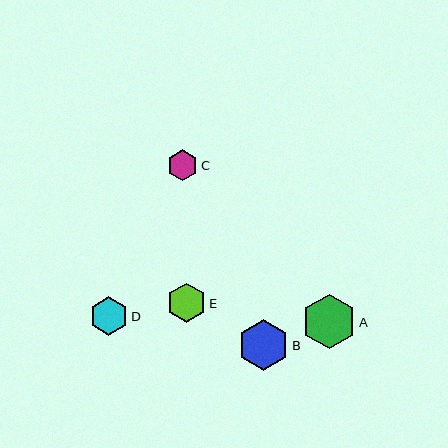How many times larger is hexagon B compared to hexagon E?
Hexagon B is approximately 1.3 times the size of hexagon E.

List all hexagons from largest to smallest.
From largest to smallest: A, B, D, E, C.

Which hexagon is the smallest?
Hexagon C is the smallest with a size of approximately 31 pixels.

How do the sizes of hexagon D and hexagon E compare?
Hexagon D and hexagon E are approximately the same size.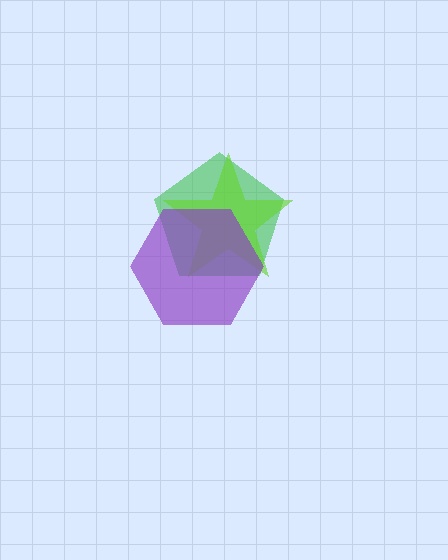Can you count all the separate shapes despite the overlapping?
Yes, there are 3 separate shapes.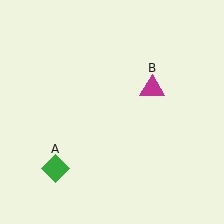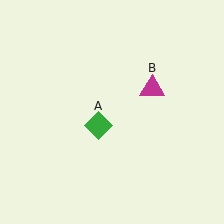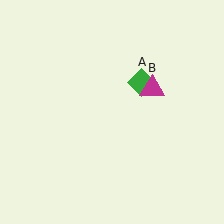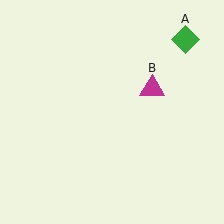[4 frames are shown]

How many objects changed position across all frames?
1 object changed position: green diamond (object A).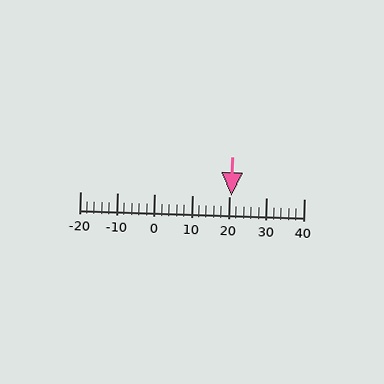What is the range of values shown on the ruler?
The ruler shows values from -20 to 40.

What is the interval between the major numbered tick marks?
The major tick marks are spaced 10 units apart.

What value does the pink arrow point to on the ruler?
The pink arrow points to approximately 20.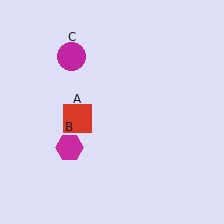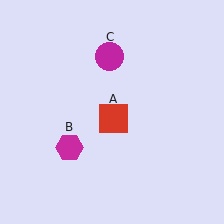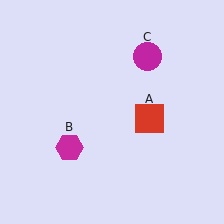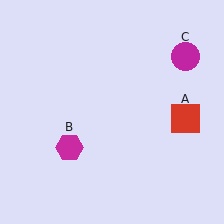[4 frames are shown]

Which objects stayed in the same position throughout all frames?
Magenta hexagon (object B) remained stationary.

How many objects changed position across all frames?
2 objects changed position: red square (object A), magenta circle (object C).